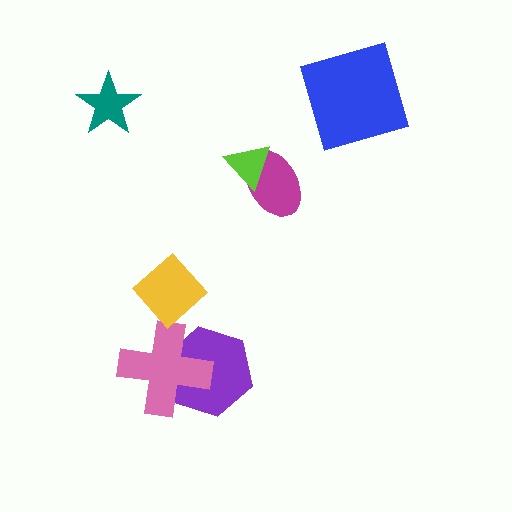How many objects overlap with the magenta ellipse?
1 object overlaps with the magenta ellipse.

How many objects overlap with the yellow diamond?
0 objects overlap with the yellow diamond.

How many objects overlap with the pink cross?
1 object overlaps with the pink cross.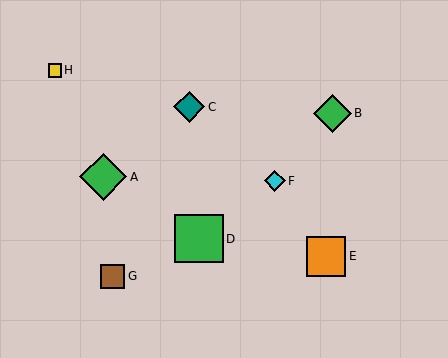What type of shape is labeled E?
Shape E is an orange square.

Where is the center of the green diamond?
The center of the green diamond is at (103, 177).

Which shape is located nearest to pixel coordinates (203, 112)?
The teal diamond (labeled C) at (189, 107) is nearest to that location.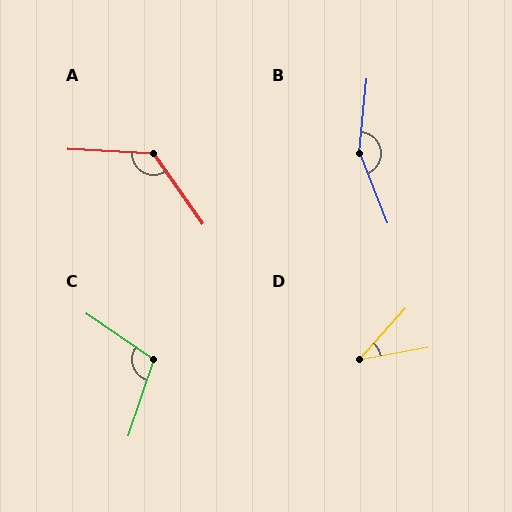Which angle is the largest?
B, at approximately 153 degrees.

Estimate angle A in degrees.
Approximately 128 degrees.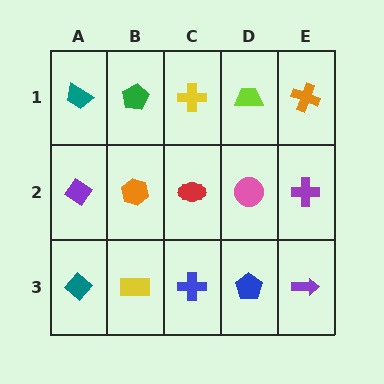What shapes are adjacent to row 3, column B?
An orange hexagon (row 2, column B), a teal diamond (row 3, column A), a blue cross (row 3, column C).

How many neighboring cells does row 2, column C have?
4.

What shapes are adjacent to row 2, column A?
A teal trapezoid (row 1, column A), a teal diamond (row 3, column A), an orange hexagon (row 2, column B).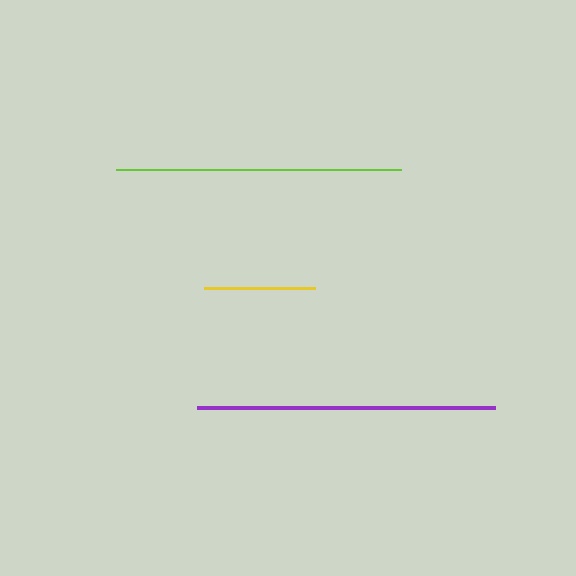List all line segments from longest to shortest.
From longest to shortest: purple, lime, yellow.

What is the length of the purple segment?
The purple segment is approximately 298 pixels long.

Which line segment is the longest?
The purple line is the longest at approximately 298 pixels.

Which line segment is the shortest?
The yellow line is the shortest at approximately 111 pixels.